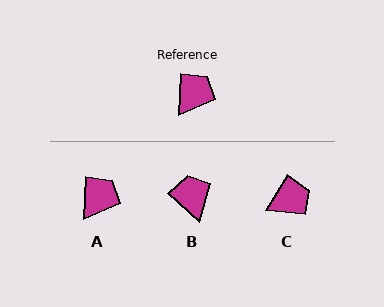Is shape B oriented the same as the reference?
No, it is off by about 51 degrees.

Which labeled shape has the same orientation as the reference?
A.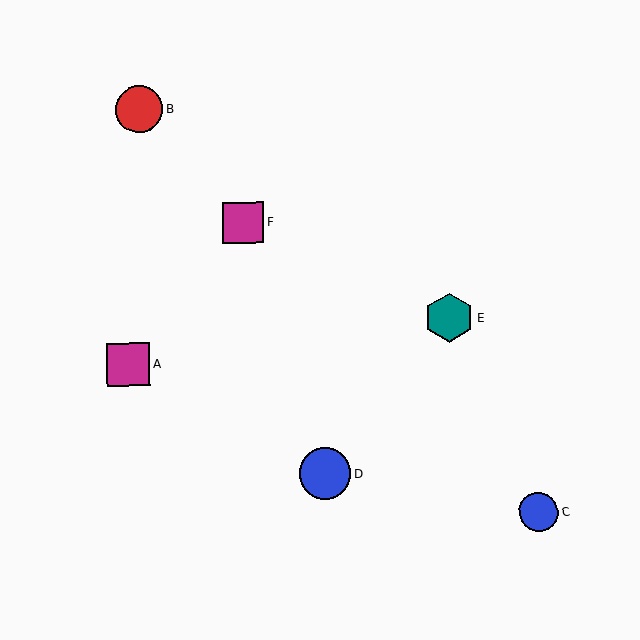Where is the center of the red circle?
The center of the red circle is at (139, 110).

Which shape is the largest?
The blue circle (labeled D) is the largest.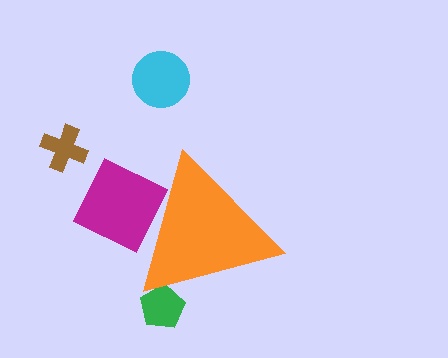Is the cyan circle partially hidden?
No, the cyan circle is fully visible.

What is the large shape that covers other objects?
An orange triangle.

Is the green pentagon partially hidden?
Yes, the green pentagon is partially hidden behind the orange triangle.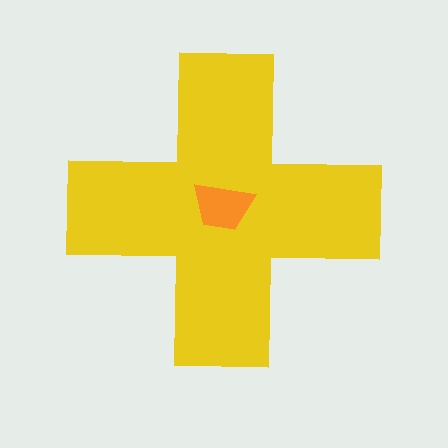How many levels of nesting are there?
2.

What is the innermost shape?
The orange trapezoid.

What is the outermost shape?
The yellow cross.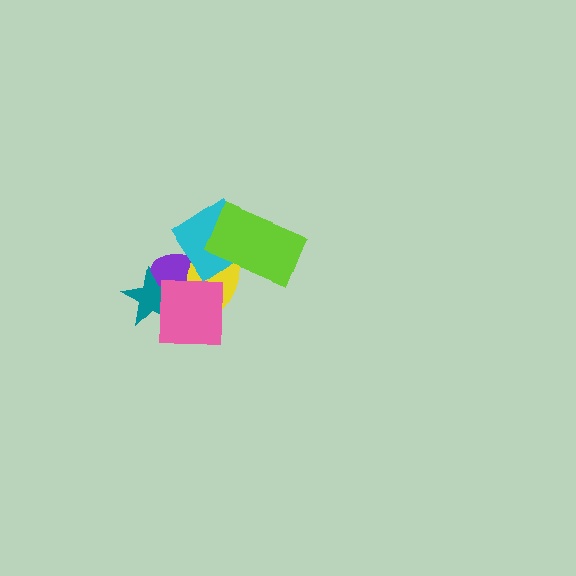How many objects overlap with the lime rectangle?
2 objects overlap with the lime rectangle.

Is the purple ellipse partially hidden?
Yes, it is partially covered by another shape.